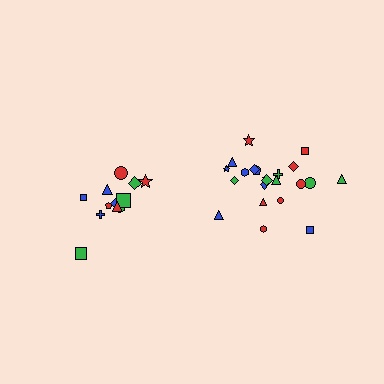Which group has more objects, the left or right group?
The right group.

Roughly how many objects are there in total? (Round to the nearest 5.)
Roughly 35 objects in total.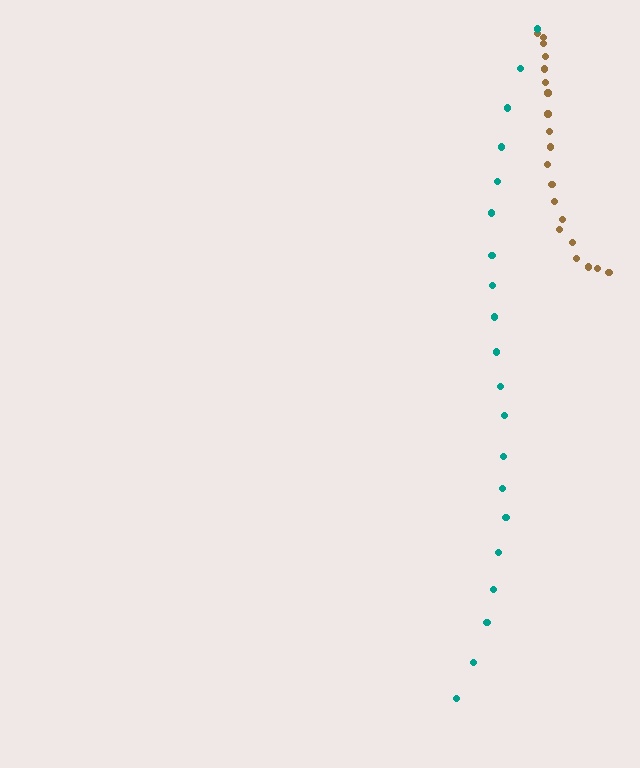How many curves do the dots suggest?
There are 2 distinct paths.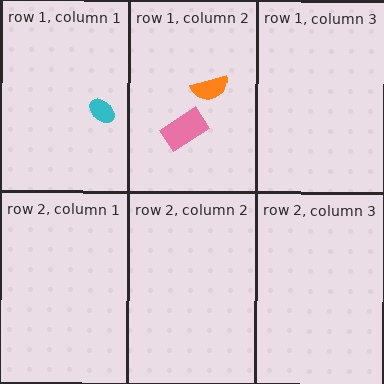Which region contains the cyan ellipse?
The row 1, column 1 region.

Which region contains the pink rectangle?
The row 1, column 2 region.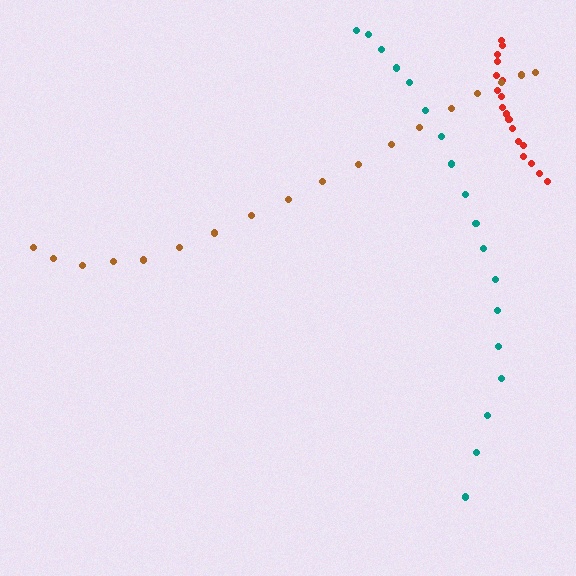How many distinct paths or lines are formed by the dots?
There are 3 distinct paths.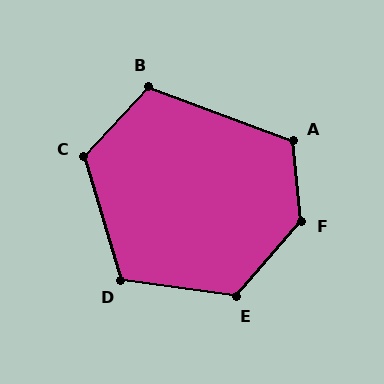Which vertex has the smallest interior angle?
B, at approximately 113 degrees.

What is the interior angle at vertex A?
Approximately 116 degrees (obtuse).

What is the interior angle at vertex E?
Approximately 123 degrees (obtuse).